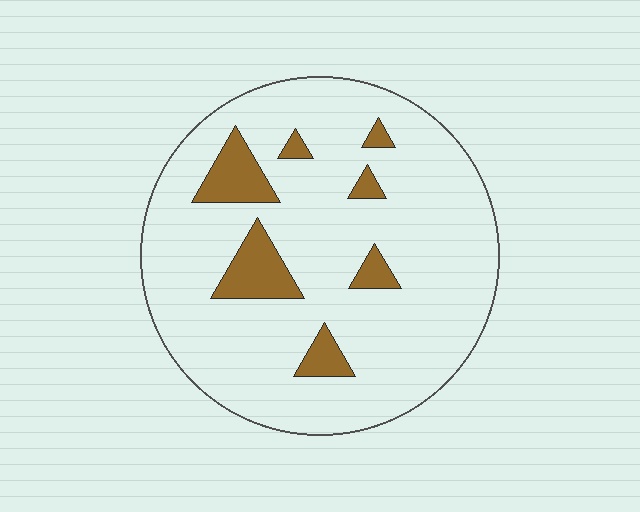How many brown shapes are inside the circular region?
7.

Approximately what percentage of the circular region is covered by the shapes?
Approximately 10%.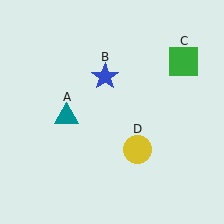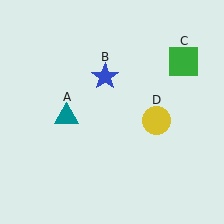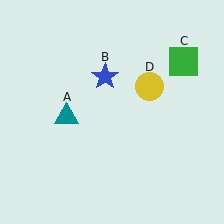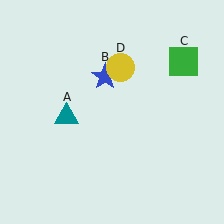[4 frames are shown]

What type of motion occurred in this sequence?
The yellow circle (object D) rotated counterclockwise around the center of the scene.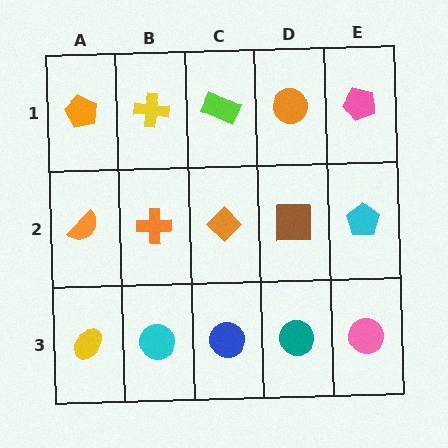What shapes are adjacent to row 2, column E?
A pink pentagon (row 1, column E), a pink circle (row 3, column E), a brown square (row 2, column D).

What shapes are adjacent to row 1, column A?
An orange semicircle (row 2, column A), a yellow cross (row 1, column B).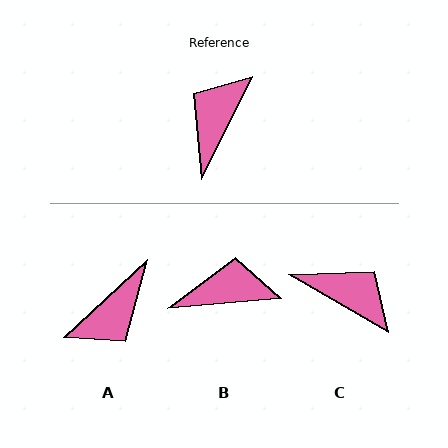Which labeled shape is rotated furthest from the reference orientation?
A, about 160 degrees away.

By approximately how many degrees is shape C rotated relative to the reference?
Approximately 93 degrees clockwise.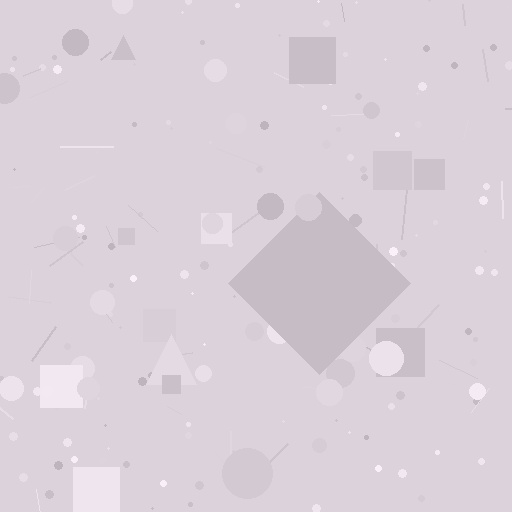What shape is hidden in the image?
A diamond is hidden in the image.